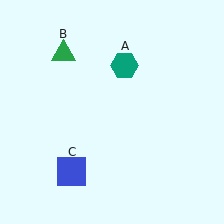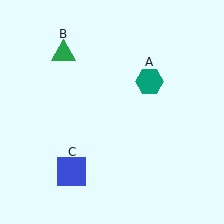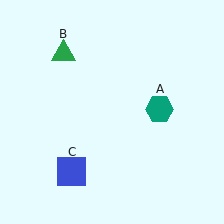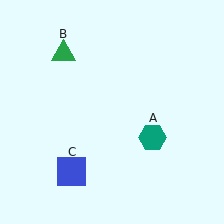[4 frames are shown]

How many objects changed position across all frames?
1 object changed position: teal hexagon (object A).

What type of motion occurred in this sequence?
The teal hexagon (object A) rotated clockwise around the center of the scene.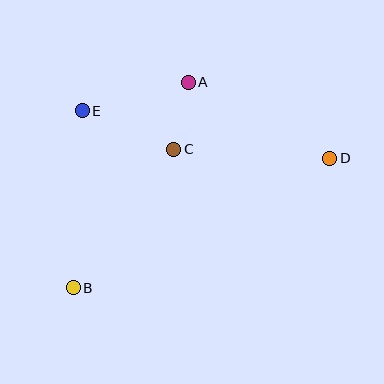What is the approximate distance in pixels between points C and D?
The distance between C and D is approximately 156 pixels.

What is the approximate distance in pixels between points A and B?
The distance between A and B is approximately 235 pixels.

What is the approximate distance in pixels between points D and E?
The distance between D and E is approximately 252 pixels.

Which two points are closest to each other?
Points A and C are closest to each other.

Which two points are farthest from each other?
Points B and D are farthest from each other.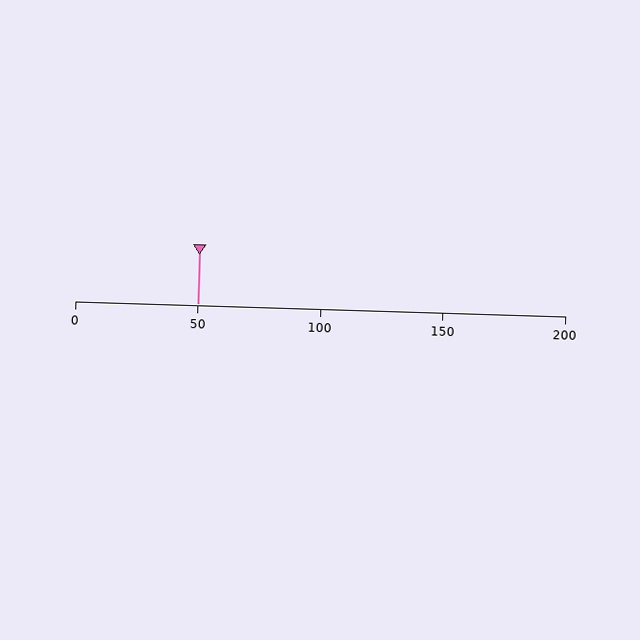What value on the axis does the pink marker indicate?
The marker indicates approximately 50.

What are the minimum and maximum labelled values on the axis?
The axis runs from 0 to 200.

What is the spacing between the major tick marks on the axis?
The major ticks are spaced 50 apart.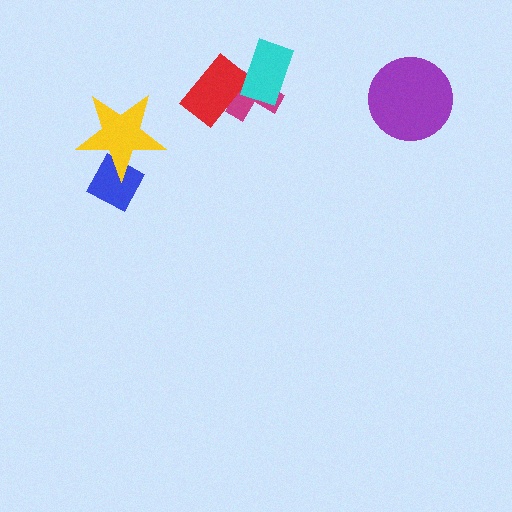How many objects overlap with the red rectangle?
2 objects overlap with the red rectangle.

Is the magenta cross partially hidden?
Yes, it is partially covered by another shape.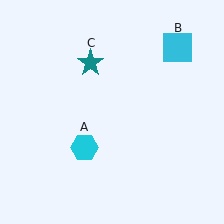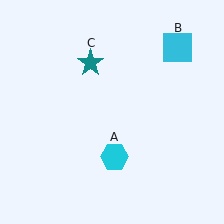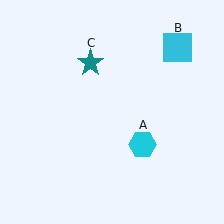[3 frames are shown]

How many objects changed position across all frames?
1 object changed position: cyan hexagon (object A).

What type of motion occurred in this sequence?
The cyan hexagon (object A) rotated counterclockwise around the center of the scene.